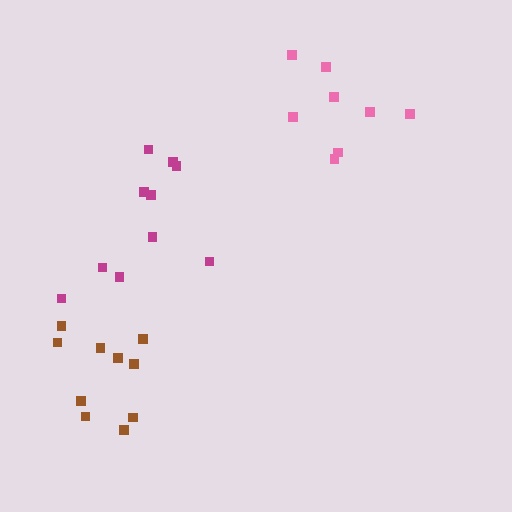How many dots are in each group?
Group 1: 8 dots, Group 2: 10 dots, Group 3: 10 dots (28 total).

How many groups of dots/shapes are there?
There are 3 groups.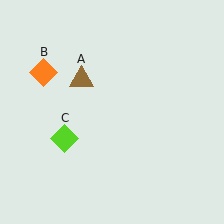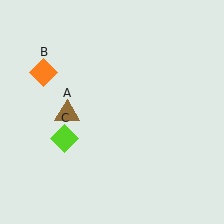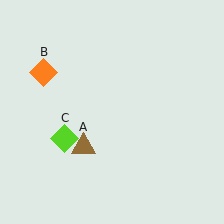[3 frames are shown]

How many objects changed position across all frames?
1 object changed position: brown triangle (object A).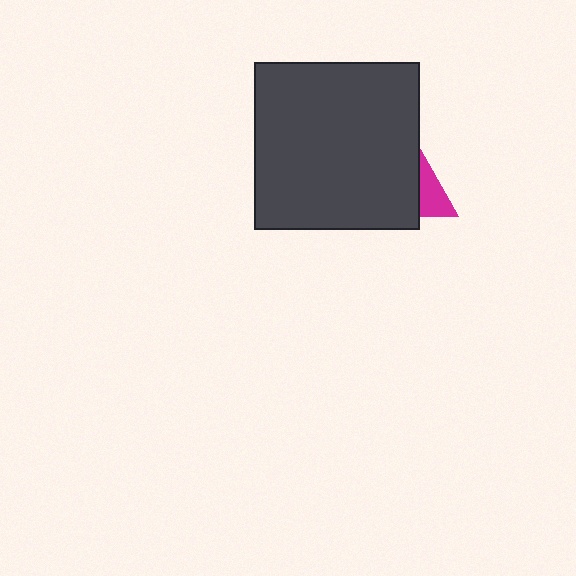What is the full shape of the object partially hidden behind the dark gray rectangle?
The partially hidden object is a magenta triangle.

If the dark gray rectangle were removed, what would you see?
You would see the complete magenta triangle.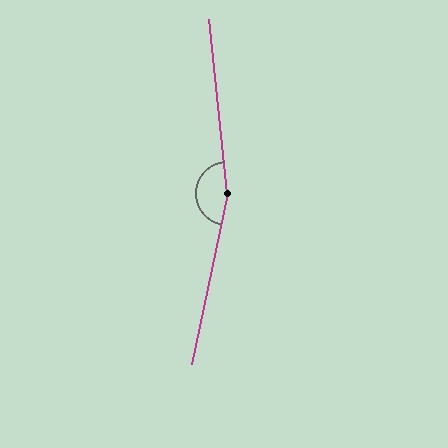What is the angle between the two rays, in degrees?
Approximately 162 degrees.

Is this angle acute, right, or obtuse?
It is obtuse.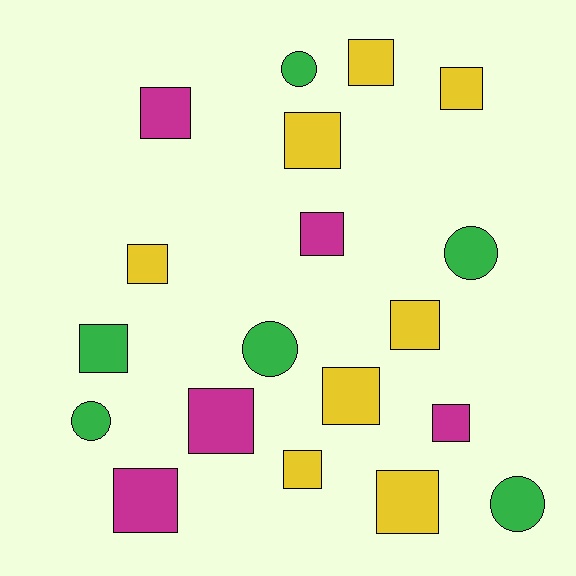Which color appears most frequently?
Yellow, with 8 objects.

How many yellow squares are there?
There are 8 yellow squares.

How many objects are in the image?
There are 19 objects.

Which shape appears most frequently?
Square, with 14 objects.